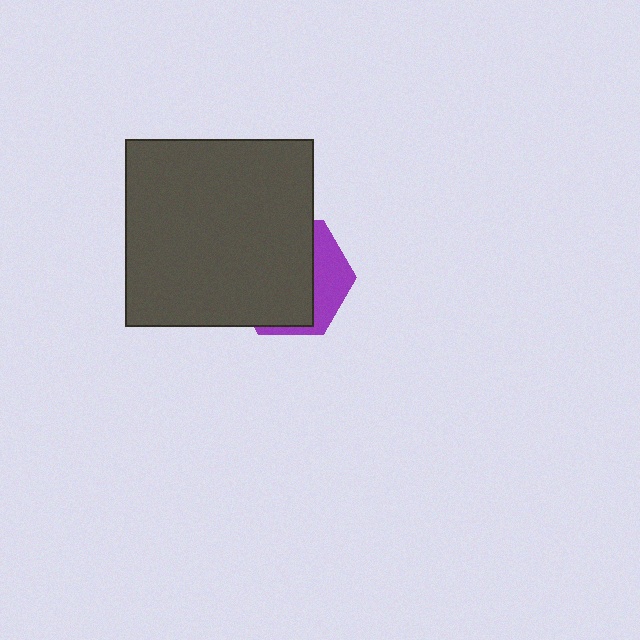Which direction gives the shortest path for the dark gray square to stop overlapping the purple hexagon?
Moving left gives the shortest separation.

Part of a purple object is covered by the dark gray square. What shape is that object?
It is a hexagon.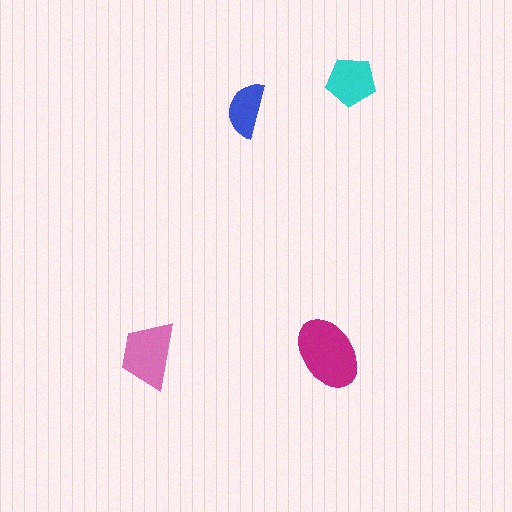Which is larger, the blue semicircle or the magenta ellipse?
The magenta ellipse.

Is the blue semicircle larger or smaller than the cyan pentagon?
Smaller.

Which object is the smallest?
The blue semicircle.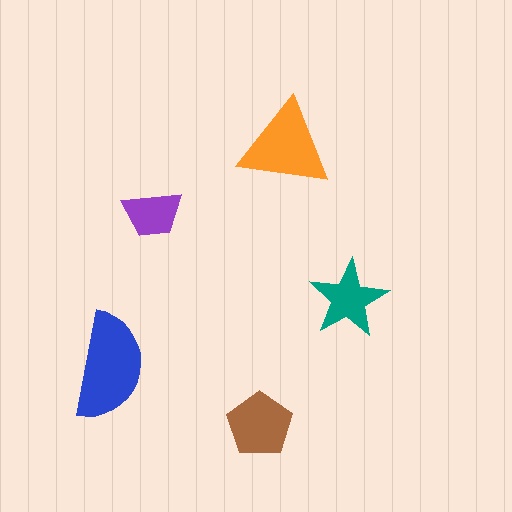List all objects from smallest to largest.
The purple trapezoid, the teal star, the brown pentagon, the orange triangle, the blue semicircle.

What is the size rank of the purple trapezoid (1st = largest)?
5th.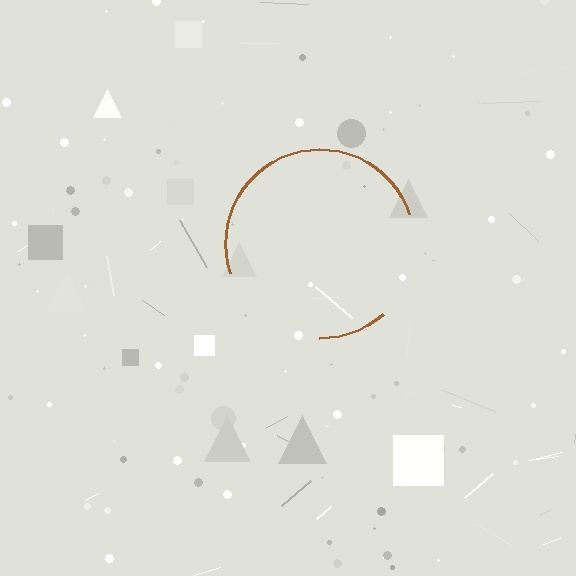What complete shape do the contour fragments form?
The contour fragments form a circle.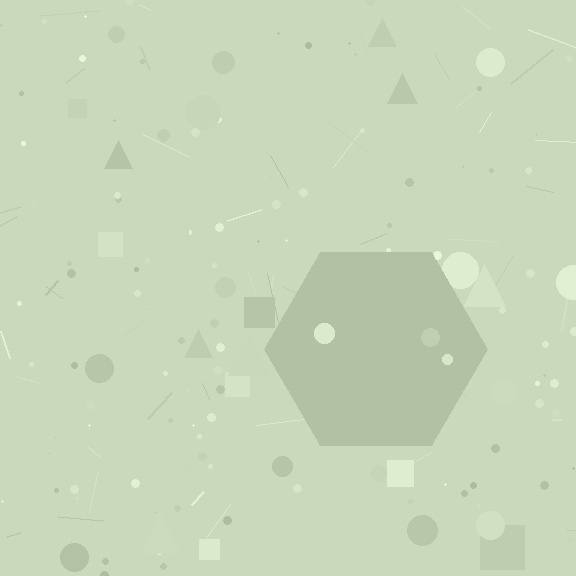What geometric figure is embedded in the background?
A hexagon is embedded in the background.